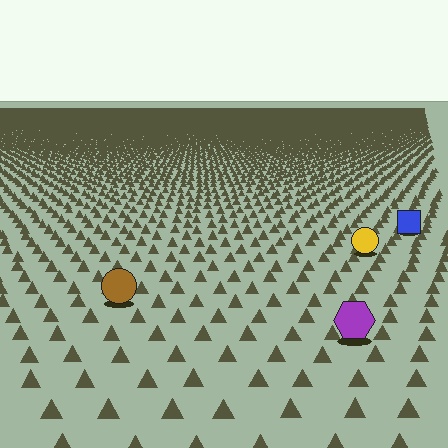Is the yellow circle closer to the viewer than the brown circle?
No. The brown circle is closer — you can tell from the texture gradient: the ground texture is coarser near it.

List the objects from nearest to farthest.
From nearest to farthest: the purple hexagon, the brown circle, the yellow circle, the blue square.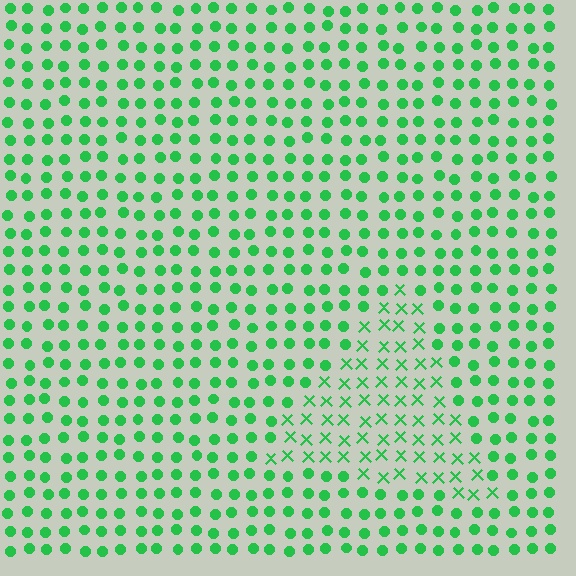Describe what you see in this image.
The image is filled with small green elements arranged in a uniform grid. A triangle-shaped region contains X marks, while the surrounding area contains circles. The boundary is defined purely by the change in element shape.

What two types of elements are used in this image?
The image uses X marks inside the triangle region and circles outside it.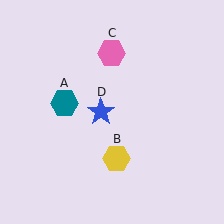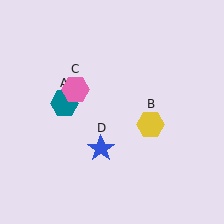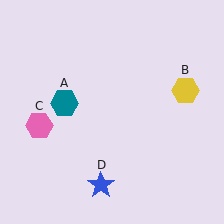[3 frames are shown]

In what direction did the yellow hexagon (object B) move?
The yellow hexagon (object B) moved up and to the right.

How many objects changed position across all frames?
3 objects changed position: yellow hexagon (object B), pink hexagon (object C), blue star (object D).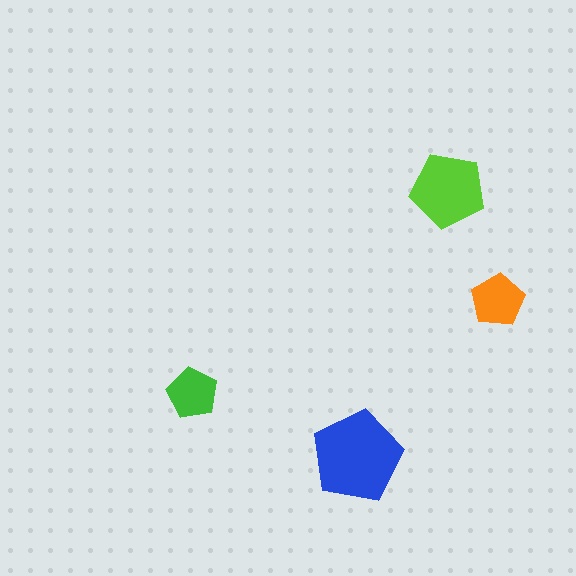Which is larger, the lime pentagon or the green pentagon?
The lime one.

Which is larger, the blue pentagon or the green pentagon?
The blue one.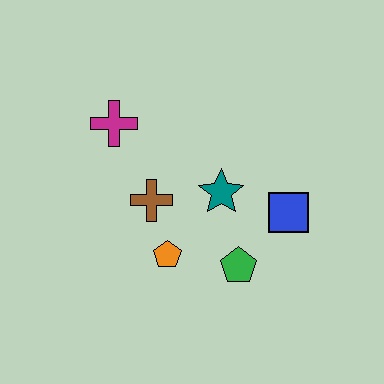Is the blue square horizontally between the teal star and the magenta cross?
No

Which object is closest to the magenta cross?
The brown cross is closest to the magenta cross.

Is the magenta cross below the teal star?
No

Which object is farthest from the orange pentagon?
The magenta cross is farthest from the orange pentagon.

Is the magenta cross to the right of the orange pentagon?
No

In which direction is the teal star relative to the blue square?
The teal star is to the left of the blue square.